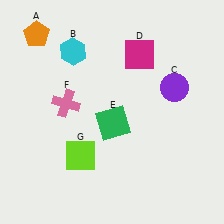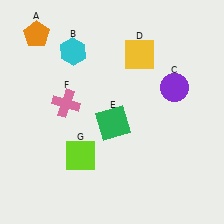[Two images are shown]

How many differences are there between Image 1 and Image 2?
There is 1 difference between the two images.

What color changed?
The square (D) changed from magenta in Image 1 to yellow in Image 2.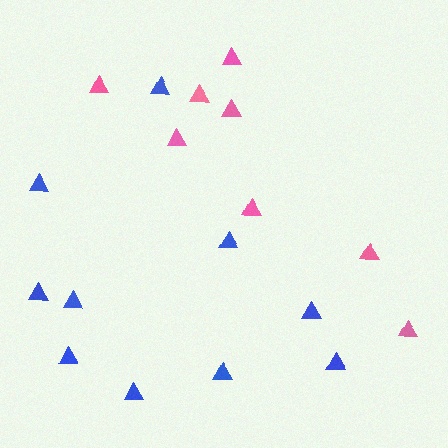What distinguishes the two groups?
There are 2 groups: one group of blue triangles (10) and one group of pink triangles (8).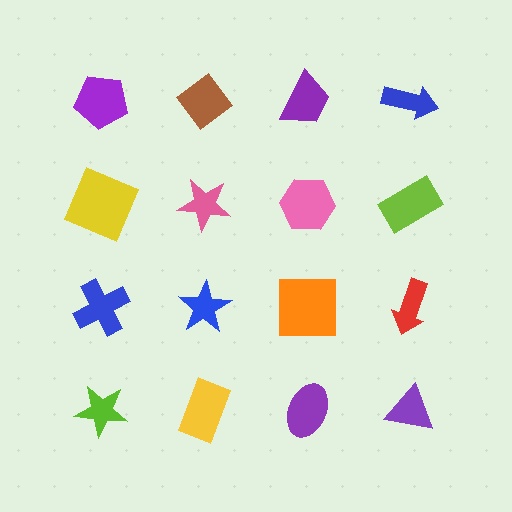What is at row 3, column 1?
A blue cross.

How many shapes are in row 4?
4 shapes.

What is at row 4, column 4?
A purple triangle.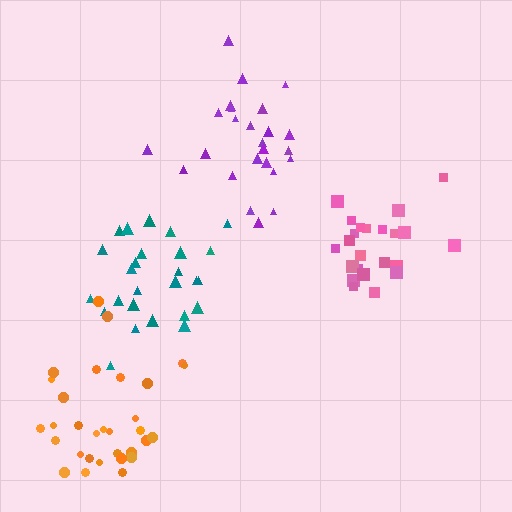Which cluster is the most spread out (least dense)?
Pink.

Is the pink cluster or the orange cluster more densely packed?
Orange.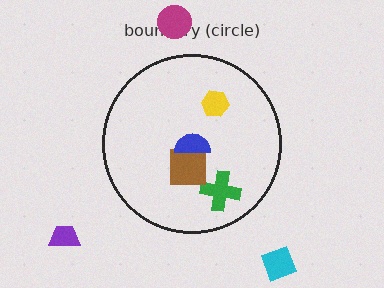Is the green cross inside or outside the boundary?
Inside.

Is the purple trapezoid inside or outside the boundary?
Outside.